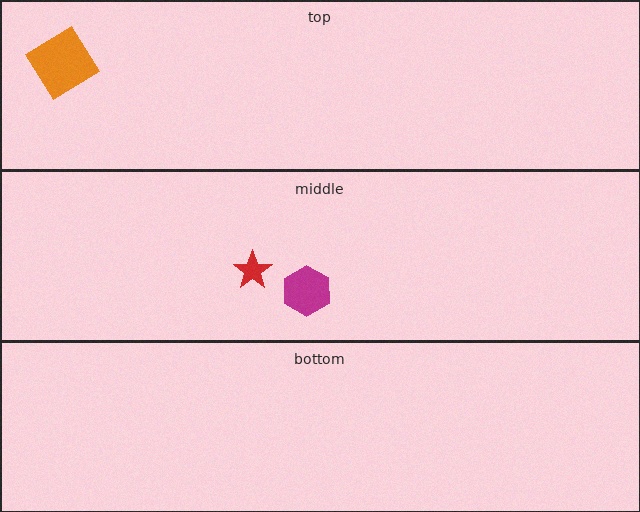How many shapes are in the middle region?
2.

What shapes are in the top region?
The orange diamond.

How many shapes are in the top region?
1.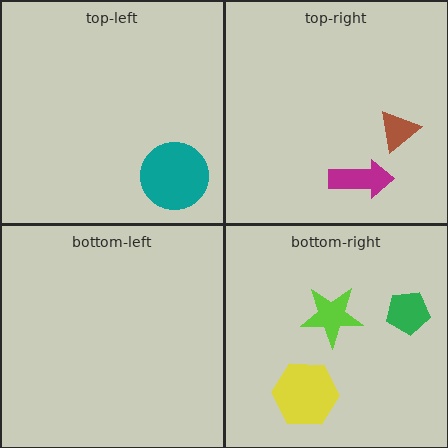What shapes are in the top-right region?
The brown triangle, the magenta arrow.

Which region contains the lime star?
The bottom-right region.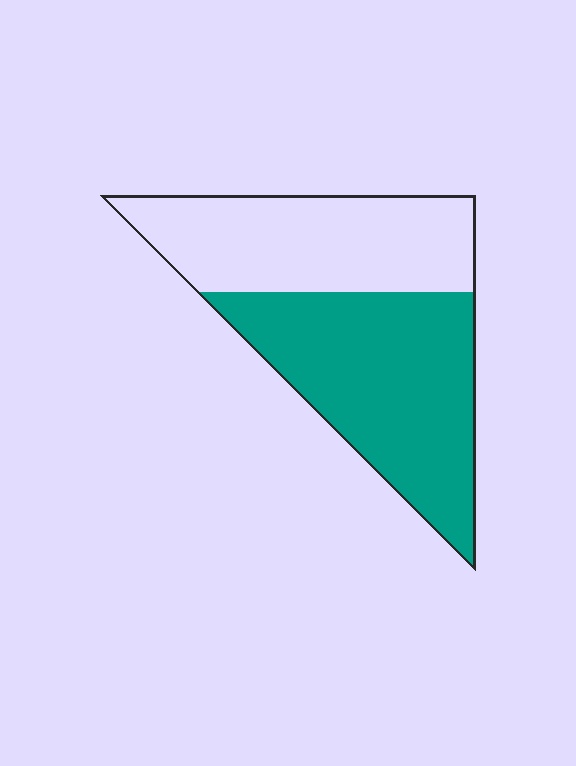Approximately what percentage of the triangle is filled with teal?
Approximately 55%.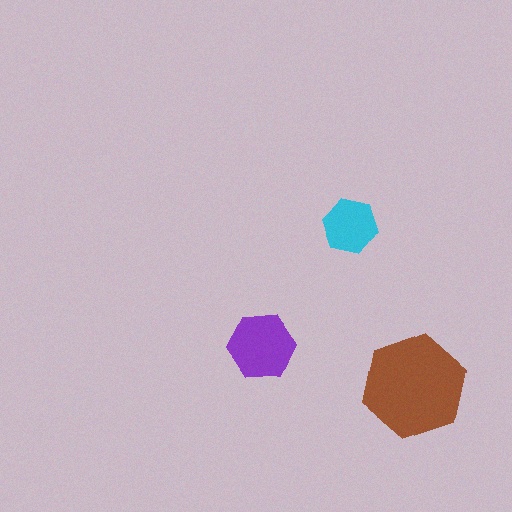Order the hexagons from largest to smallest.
the brown one, the purple one, the cyan one.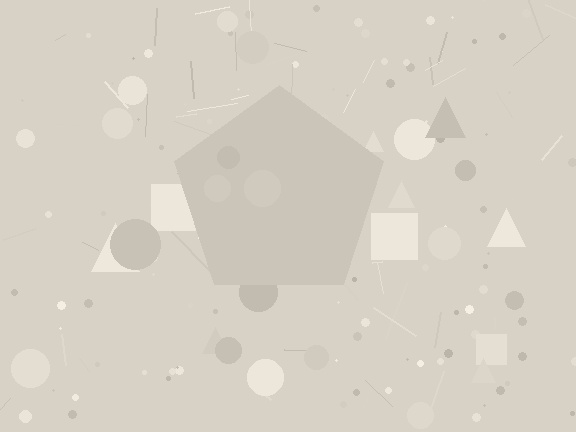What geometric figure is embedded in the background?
A pentagon is embedded in the background.